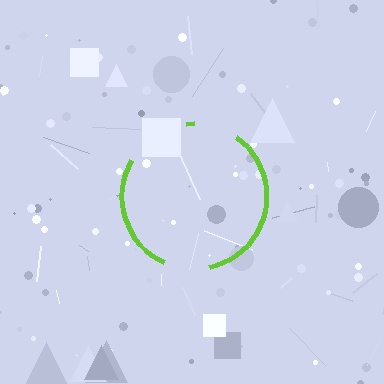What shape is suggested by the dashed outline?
The dashed outline suggests a circle.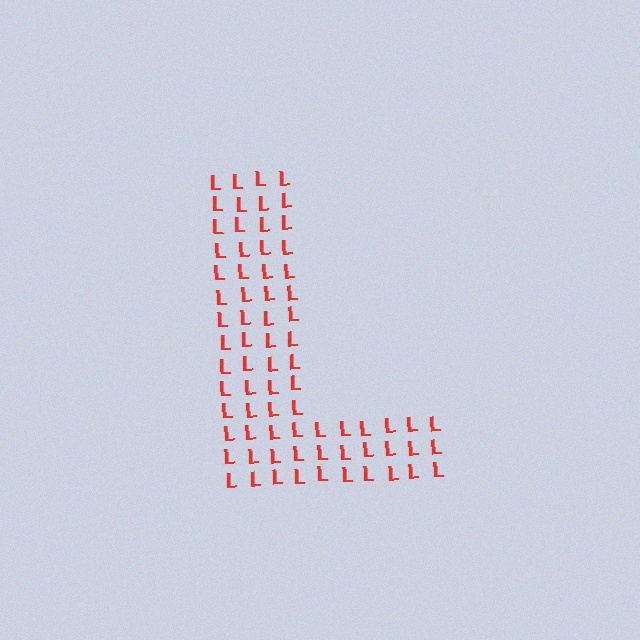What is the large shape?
The large shape is the letter L.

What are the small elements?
The small elements are letter L's.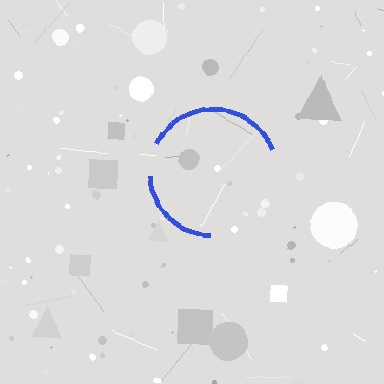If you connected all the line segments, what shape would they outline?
They would outline a circle.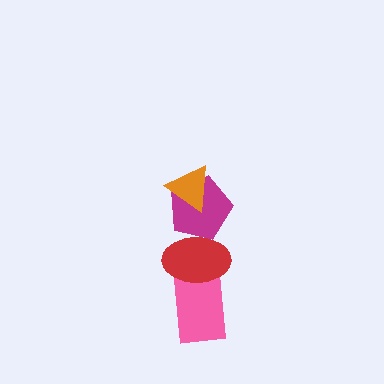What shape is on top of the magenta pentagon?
The orange triangle is on top of the magenta pentagon.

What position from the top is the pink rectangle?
The pink rectangle is 4th from the top.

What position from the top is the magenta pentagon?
The magenta pentagon is 2nd from the top.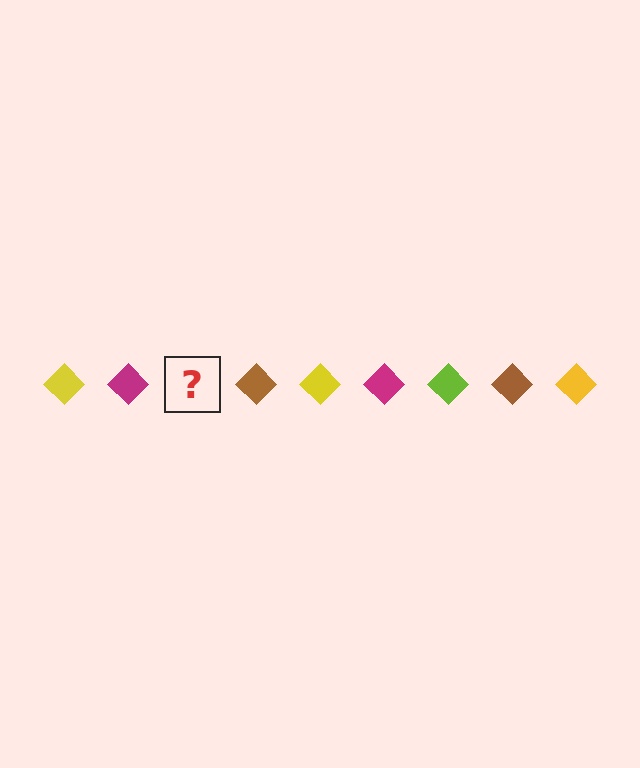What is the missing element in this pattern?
The missing element is a lime diamond.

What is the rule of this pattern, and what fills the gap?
The rule is that the pattern cycles through yellow, magenta, lime, brown diamonds. The gap should be filled with a lime diamond.